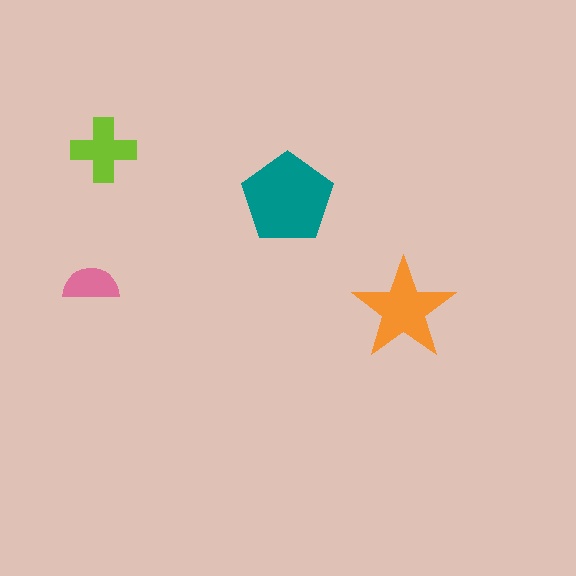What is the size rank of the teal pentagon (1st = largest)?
1st.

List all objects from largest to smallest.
The teal pentagon, the orange star, the lime cross, the pink semicircle.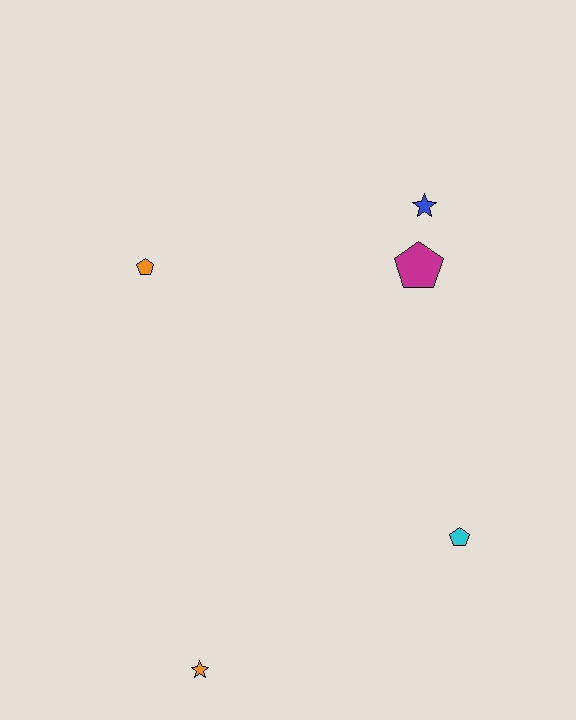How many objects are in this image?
There are 5 objects.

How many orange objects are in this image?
There are 2 orange objects.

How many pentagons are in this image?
There are 3 pentagons.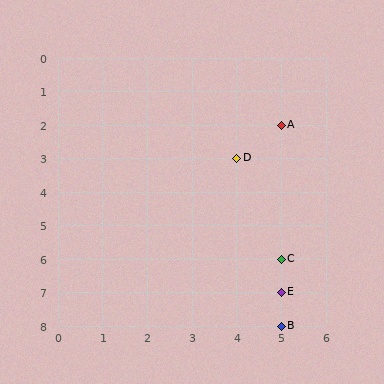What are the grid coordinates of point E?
Point E is at grid coordinates (5, 7).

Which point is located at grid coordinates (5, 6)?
Point C is at (5, 6).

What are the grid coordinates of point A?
Point A is at grid coordinates (5, 2).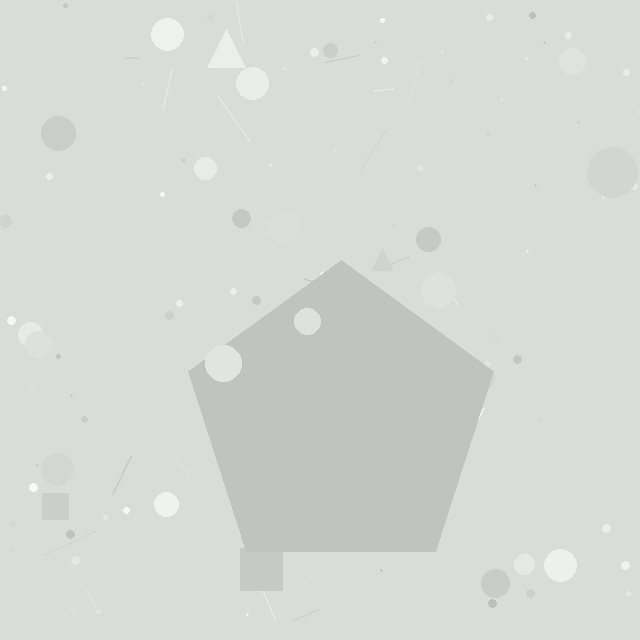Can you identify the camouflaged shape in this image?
The camouflaged shape is a pentagon.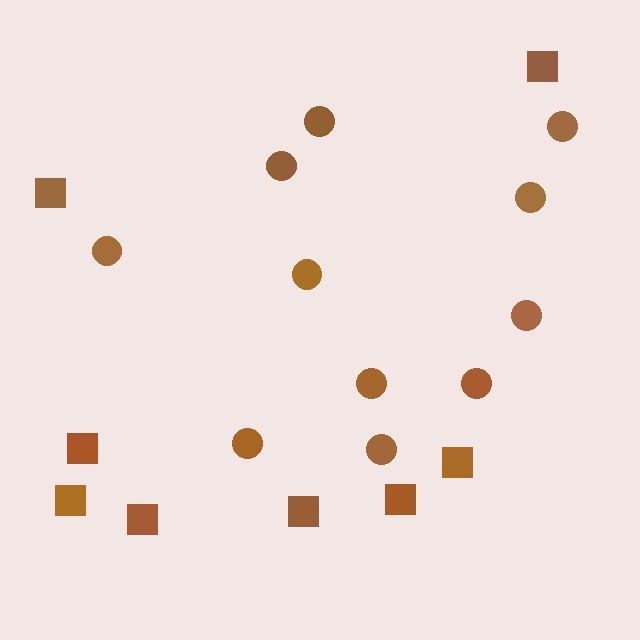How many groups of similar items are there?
There are 2 groups: one group of squares (8) and one group of circles (11).